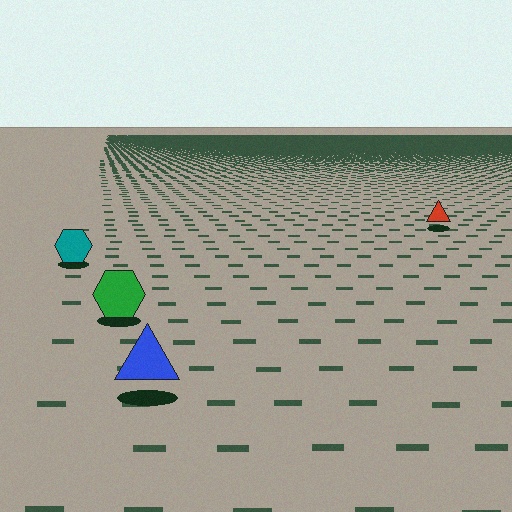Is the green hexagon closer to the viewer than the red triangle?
Yes. The green hexagon is closer — you can tell from the texture gradient: the ground texture is coarser near it.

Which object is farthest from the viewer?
The red triangle is farthest from the viewer. It appears smaller and the ground texture around it is denser.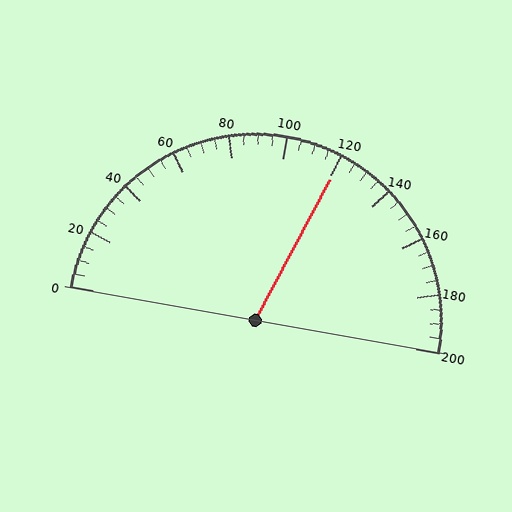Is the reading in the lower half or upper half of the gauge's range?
The reading is in the upper half of the range (0 to 200).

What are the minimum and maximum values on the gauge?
The gauge ranges from 0 to 200.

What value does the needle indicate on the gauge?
The needle indicates approximately 120.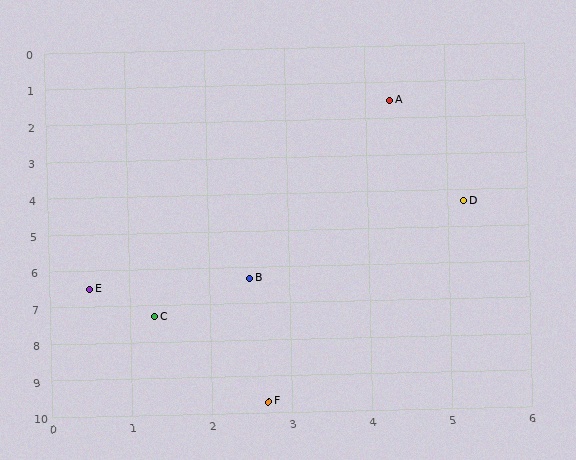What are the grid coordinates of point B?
Point B is at approximately (2.5, 6.3).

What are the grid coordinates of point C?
Point C is at approximately (1.3, 7.3).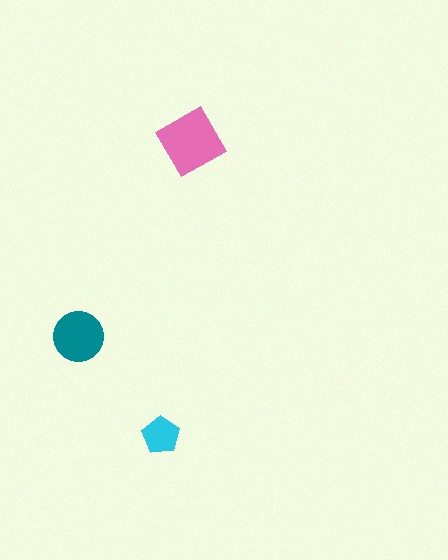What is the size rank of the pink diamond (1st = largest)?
1st.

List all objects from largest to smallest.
The pink diamond, the teal circle, the cyan pentagon.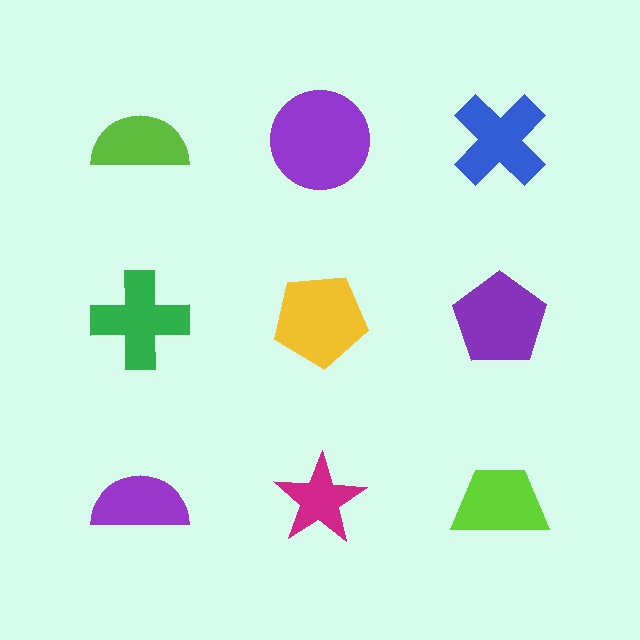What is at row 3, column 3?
A lime trapezoid.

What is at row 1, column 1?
A lime semicircle.